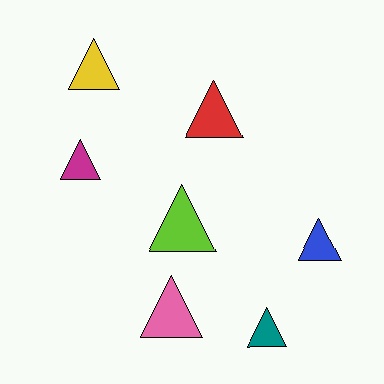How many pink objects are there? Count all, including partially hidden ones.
There is 1 pink object.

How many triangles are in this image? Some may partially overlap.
There are 7 triangles.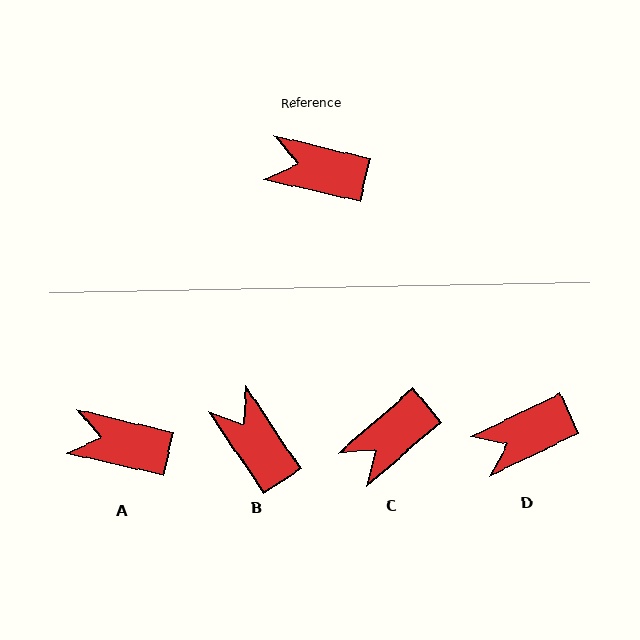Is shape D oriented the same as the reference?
No, it is off by about 39 degrees.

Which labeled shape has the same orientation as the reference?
A.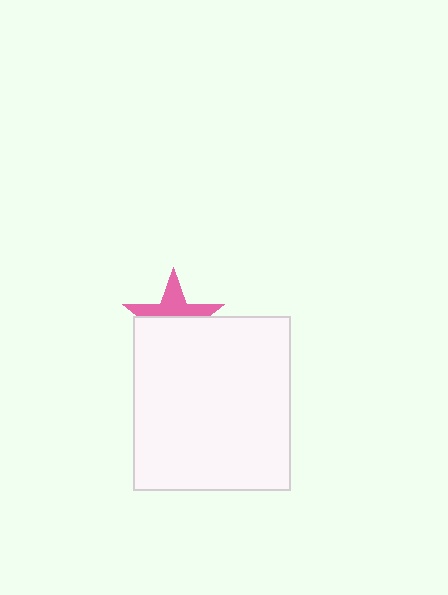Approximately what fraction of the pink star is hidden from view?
Roughly 57% of the pink star is hidden behind the white rectangle.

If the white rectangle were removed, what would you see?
You would see the complete pink star.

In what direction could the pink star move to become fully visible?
The pink star could move up. That would shift it out from behind the white rectangle entirely.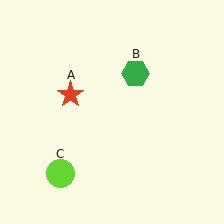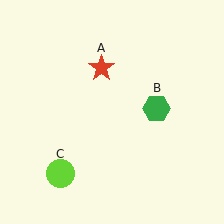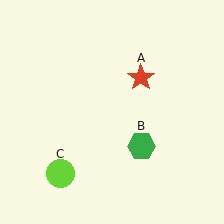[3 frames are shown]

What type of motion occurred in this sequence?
The red star (object A), green hexagon (object B) rotated clockwise around the center of the scene.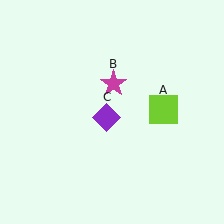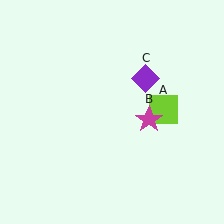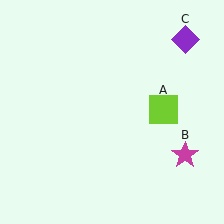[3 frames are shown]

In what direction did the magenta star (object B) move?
The magenta star (object B) moved down and to the right.